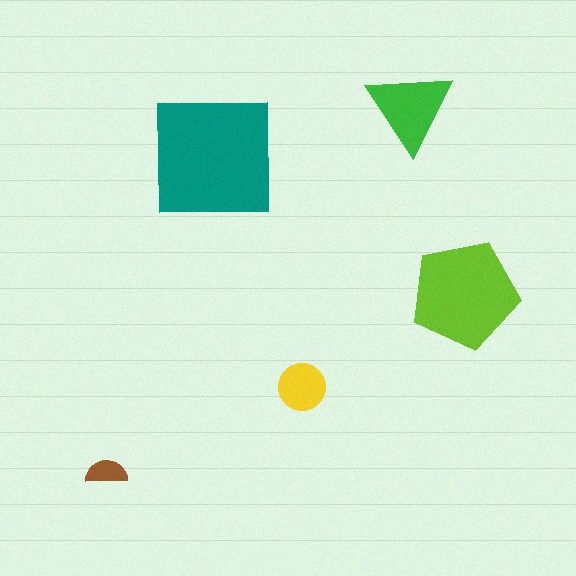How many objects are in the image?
There are 5 objects in the image.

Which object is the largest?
The teal square.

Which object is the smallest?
The brown semicircle.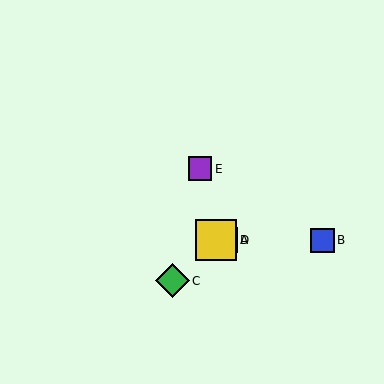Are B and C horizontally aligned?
No, B is at y≈240 and C is at y≈281.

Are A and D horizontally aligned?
Yes, both are at y≈240.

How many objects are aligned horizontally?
3 objects (A, B, D) are aligned horizontally.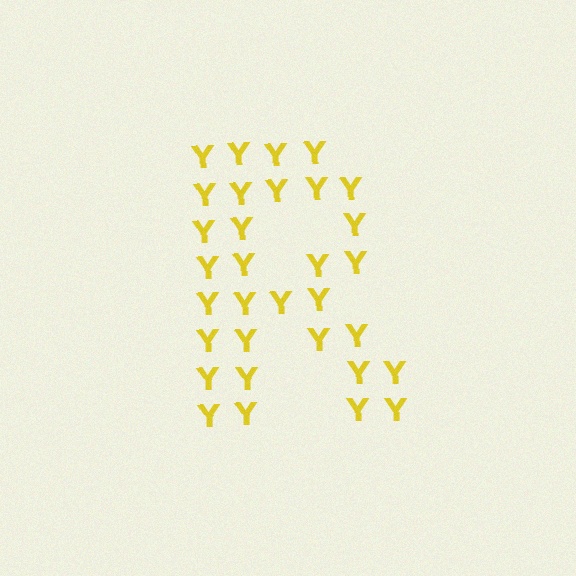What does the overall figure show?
The overall figure shows the letter R.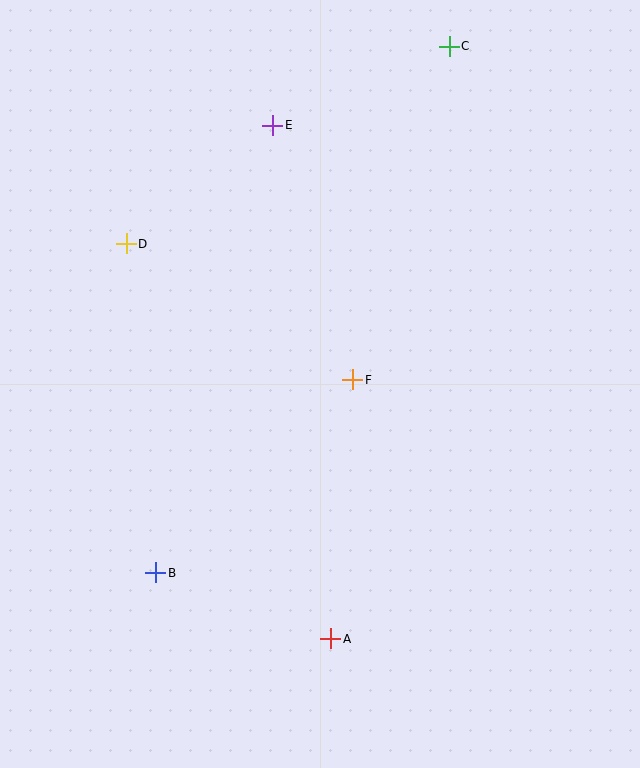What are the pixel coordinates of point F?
Point F is at (353, 380).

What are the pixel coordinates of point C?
Point C is at (449, 46).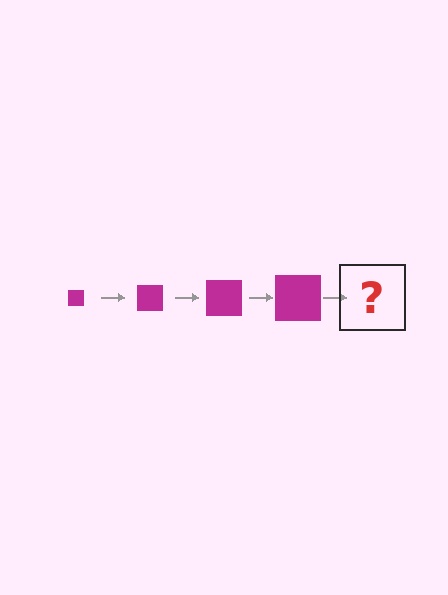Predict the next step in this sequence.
The next step is a magenta square, larger than the previous one.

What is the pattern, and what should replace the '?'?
The pattern is that the square gets progressively larger each step. The '?' should be a magenta square, larger than the previous one.